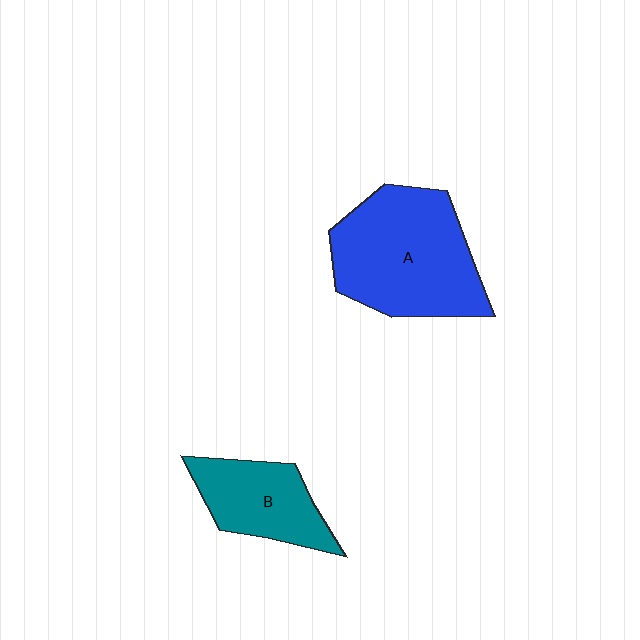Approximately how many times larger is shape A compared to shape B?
Approximately 1.8 times.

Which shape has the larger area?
Shape A (blue).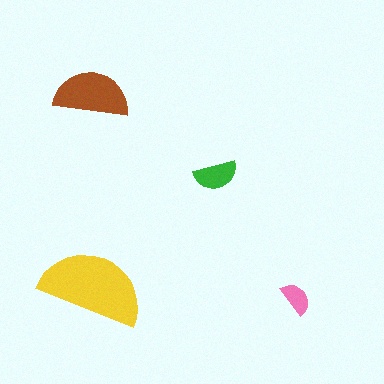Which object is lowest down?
The pink semicircle is bottommost.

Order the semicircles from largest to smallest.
the yellow one, the brown one, the green one, the pink one.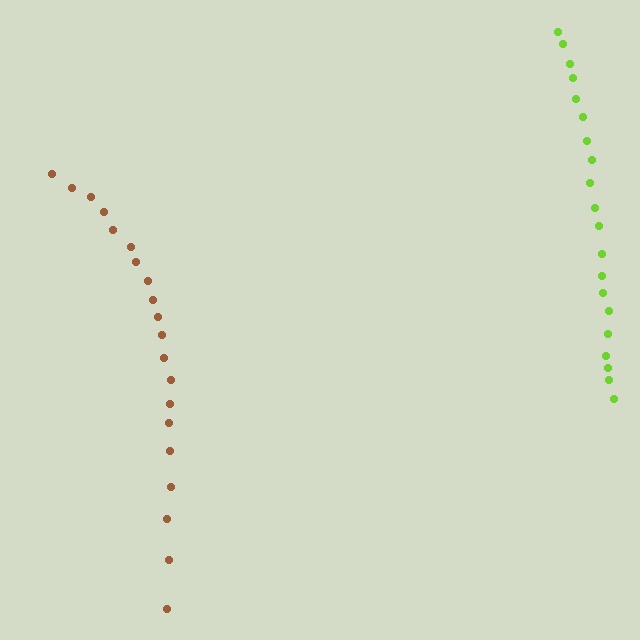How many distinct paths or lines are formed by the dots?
There are 2 distinct paths.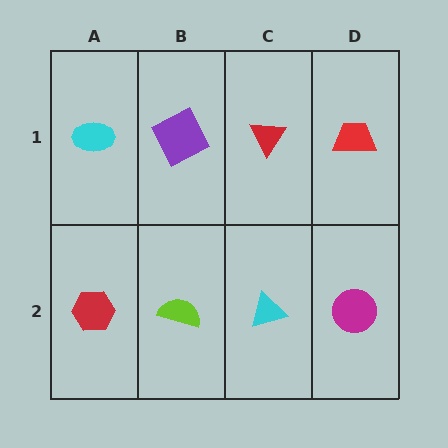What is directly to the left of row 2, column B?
A red hexagon.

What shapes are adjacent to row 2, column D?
A red trapezoid (row 1, column D), a cyan triangle (row 2, column C).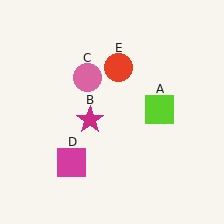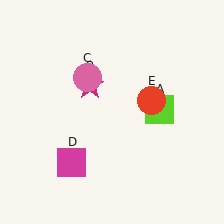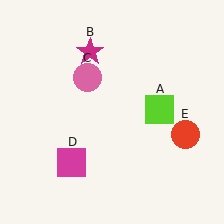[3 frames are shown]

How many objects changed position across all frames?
2 objects changed position: magenta star (object B), red circle (object E).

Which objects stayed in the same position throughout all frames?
Lime square (object A) and pink circle (object C) and magenta square (object D) remained stationary.